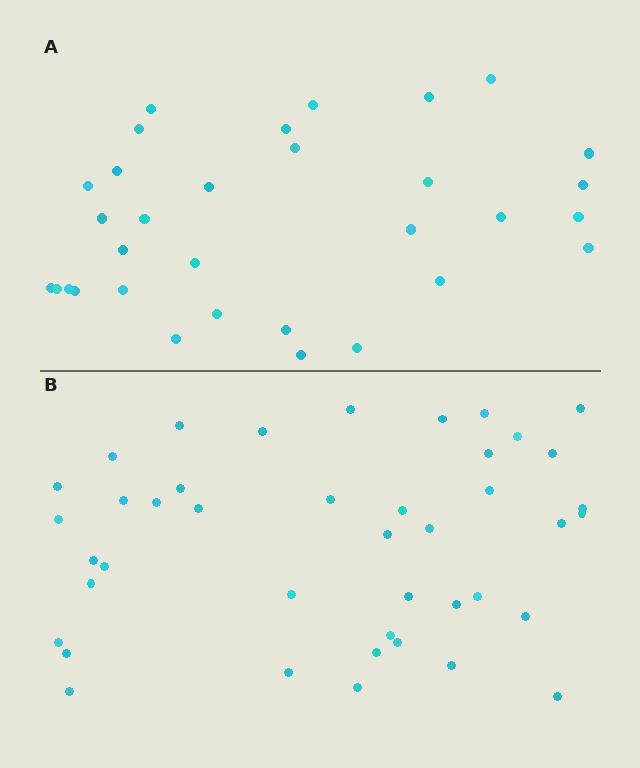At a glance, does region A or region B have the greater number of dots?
Region B (the bottom region) has more dots.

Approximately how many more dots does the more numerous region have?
Region B has roughly 10 or so more dots than region A.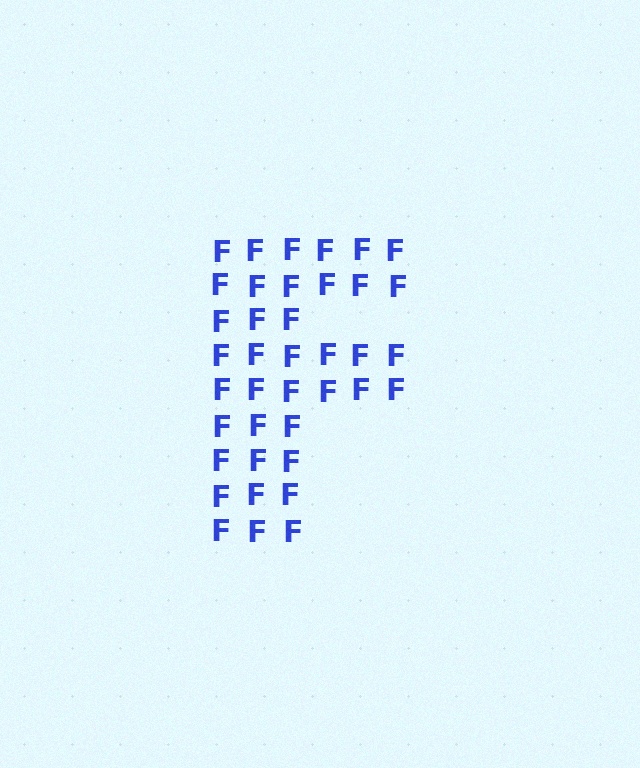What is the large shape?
The large shape is the letter F.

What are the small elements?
The small elements are letter F's.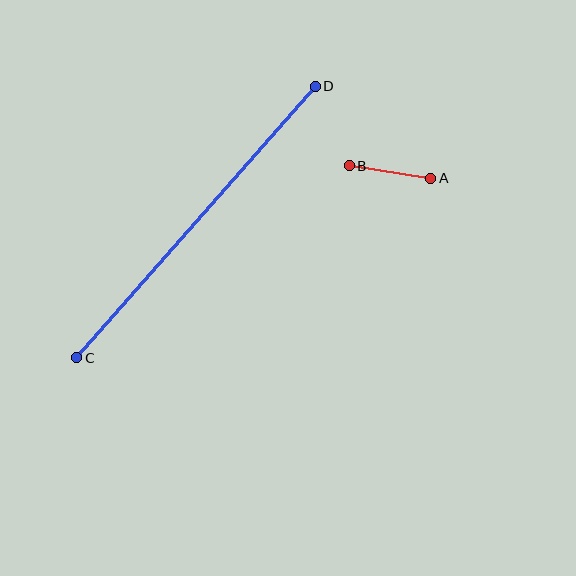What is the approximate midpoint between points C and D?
The midpoint is at approximately (196, 222) pixels.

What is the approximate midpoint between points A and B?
The midpoint is at approximately (390, 172) pixels.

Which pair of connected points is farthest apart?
Points C and D are farthest apart.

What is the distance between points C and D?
The distance is approximately 362 pixels.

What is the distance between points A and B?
The distance is approximately 82 pixels.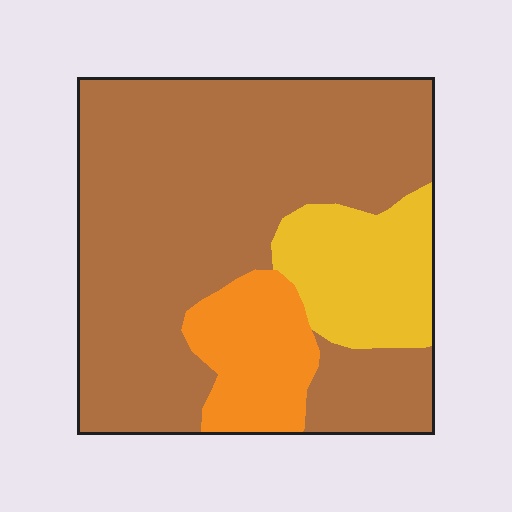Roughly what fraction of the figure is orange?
Orange covers about 15% of the figure.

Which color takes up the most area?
Brown, at roughly 70%.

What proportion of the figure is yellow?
Yellow covers roughly 15% of the figure.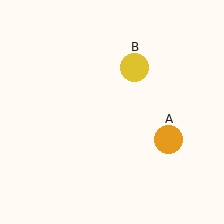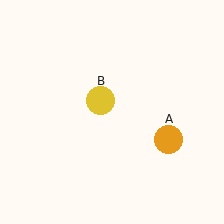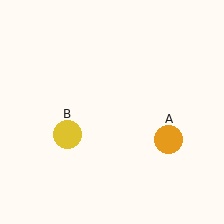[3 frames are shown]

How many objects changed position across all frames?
1 object changed position: yellow circle (object B).